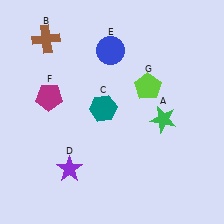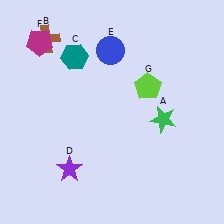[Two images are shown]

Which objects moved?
The objects that moved are: the teal hexagon (C), the magenta pentagon (F).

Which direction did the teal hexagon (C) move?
The teal hexagon (C) moved up.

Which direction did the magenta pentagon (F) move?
The magenta pentagon (F) moved up.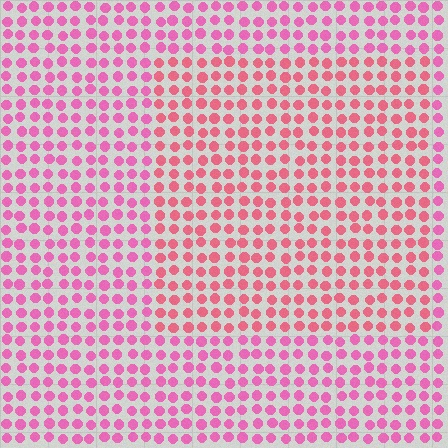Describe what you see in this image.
The image is filled with small pink elements in a uniform arrangement. A rectangle-shaped region is visible where the elements are tinted to a slightly different hue, forming a subtle color boundary.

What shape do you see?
I see a rectangle.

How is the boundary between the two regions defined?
The boundary is defined purely by a slight shift in hue (about 24 degrees). Spacing, size, and orientation are identical on both sides.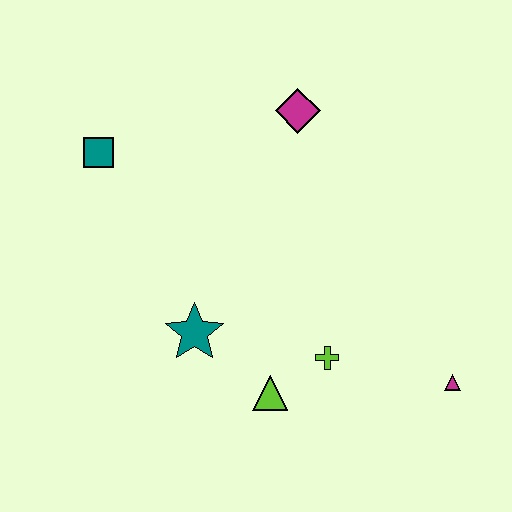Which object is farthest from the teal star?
The magenta triangle is farthest from the teal star.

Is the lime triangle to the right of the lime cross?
No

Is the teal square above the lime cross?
Yes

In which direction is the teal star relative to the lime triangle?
The teal star is to the left of the lime triangle.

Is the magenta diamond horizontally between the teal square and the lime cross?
Yes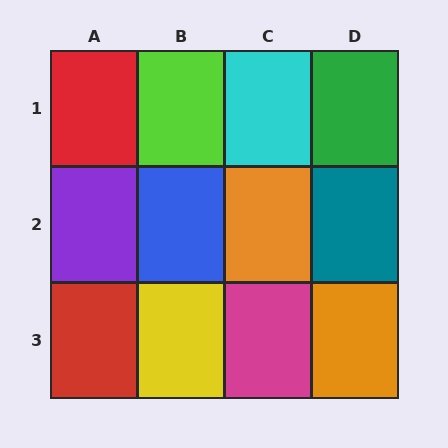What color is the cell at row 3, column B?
Yellow.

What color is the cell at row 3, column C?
Magenta.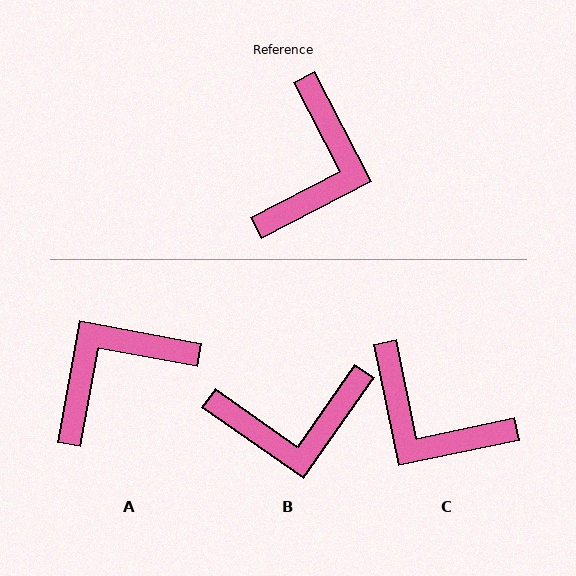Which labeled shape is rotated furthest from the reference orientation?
A, about 142 degrees away.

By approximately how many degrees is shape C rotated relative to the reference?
Approximately 106 degrees clockwise.